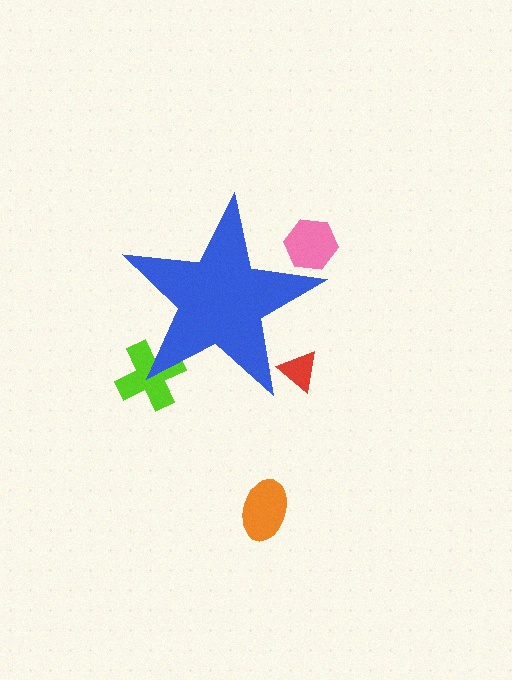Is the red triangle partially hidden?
Yes, the red triangle is partially hidden behind the blue star.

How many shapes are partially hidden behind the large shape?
3 shapes are partially hidden.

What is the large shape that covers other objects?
A blue star.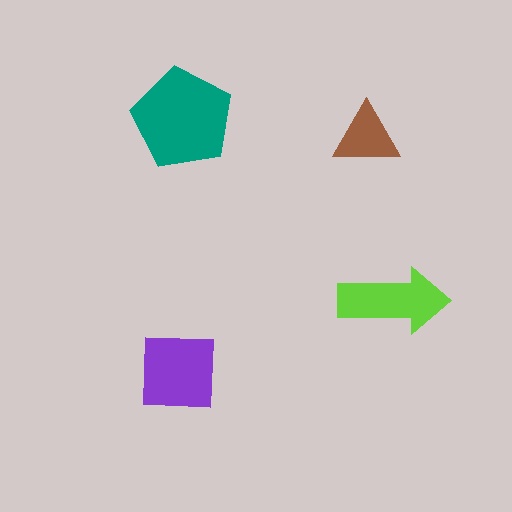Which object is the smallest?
The brown triangle.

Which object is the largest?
The teal pentagon.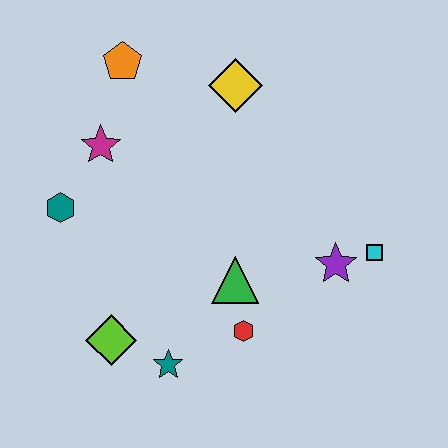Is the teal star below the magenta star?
Yes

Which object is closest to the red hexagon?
The green triangle is closest to the red hexagon.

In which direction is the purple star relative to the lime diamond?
The purple star is to the right of the lime diamond.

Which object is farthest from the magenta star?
The cyan square is farthest from the magenta star.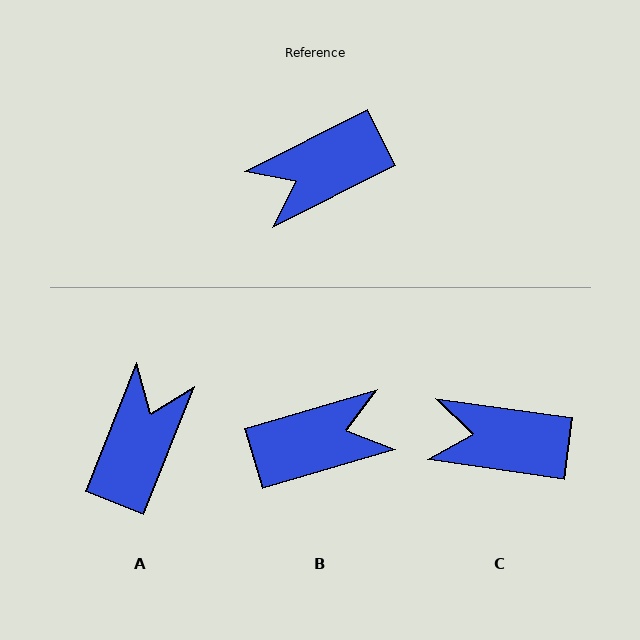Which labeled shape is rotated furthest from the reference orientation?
B, about 170 degrees away.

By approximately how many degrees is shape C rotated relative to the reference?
Approximately 35 degrees clockwise.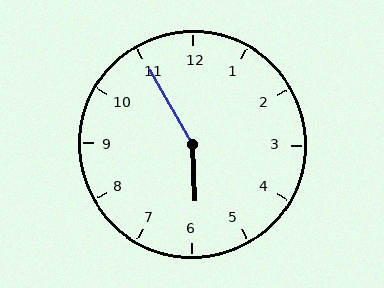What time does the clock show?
5:55.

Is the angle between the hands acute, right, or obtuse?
It is obtuse.